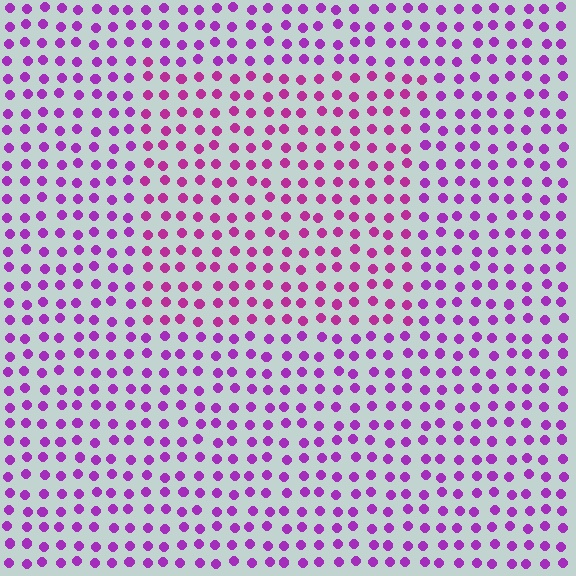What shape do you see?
I see a rectangle.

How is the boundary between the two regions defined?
The boundary is defined purely by a slight shift in hue (about 24 degrees). Spacing, size, and orientation are identical on both sides.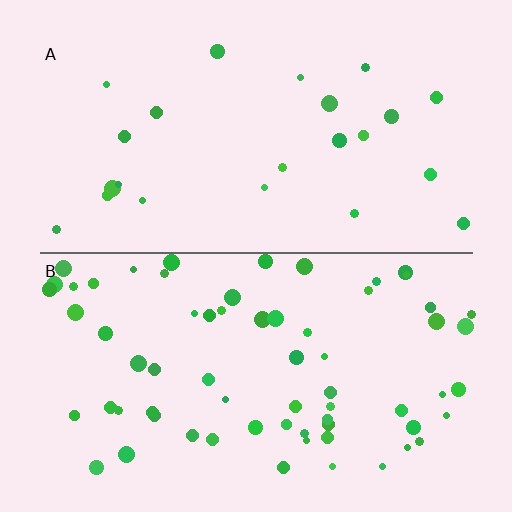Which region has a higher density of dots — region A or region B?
B (the bottom).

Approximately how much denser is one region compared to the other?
Approximately 2.9× — region B over region A.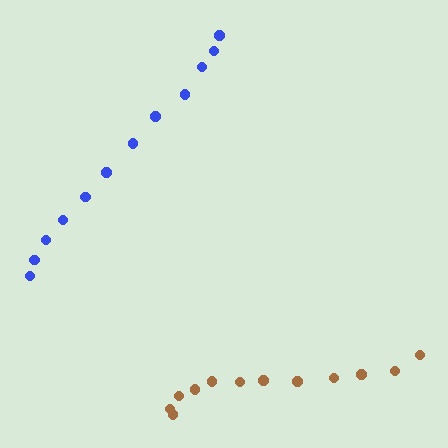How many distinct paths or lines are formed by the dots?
There are 2 distinct paths.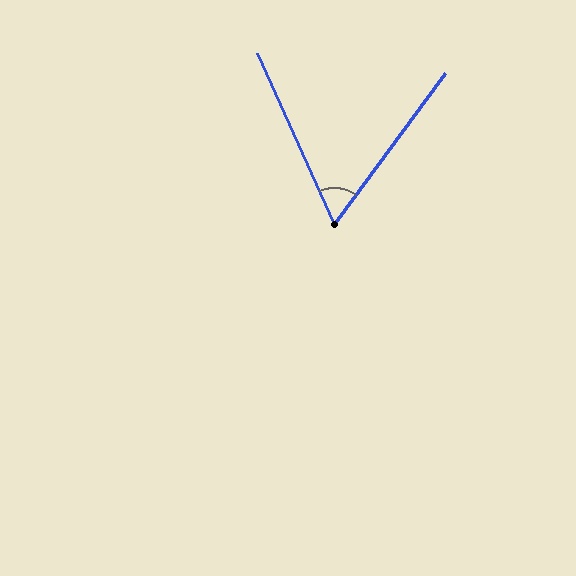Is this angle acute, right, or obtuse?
It is acute.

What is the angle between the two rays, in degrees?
Approximately 61 degrees.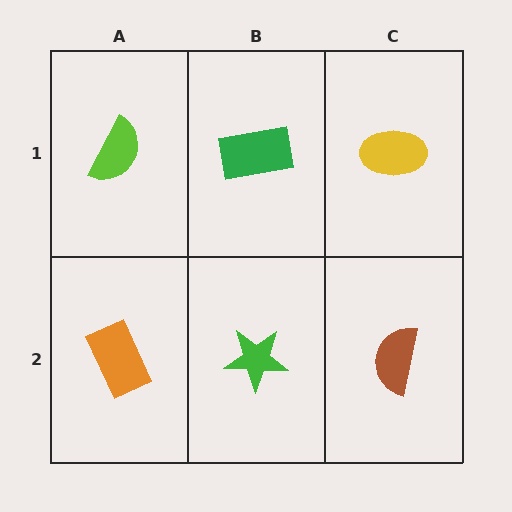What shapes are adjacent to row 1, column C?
A brown semicircle (row 2, column C), a green rectangle (row 1, column B).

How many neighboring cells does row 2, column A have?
2.